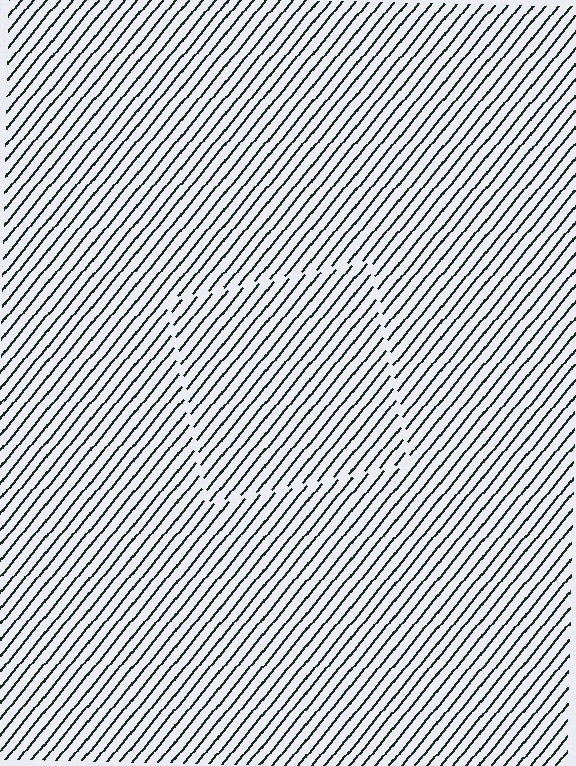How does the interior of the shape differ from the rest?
The interior of the shape contains the same grating, shifted by half a period — the contour is defined by the phase discontinuity where line-ends from the inner and outer gratings abut.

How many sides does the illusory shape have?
4 sides — the line-ends trace a square.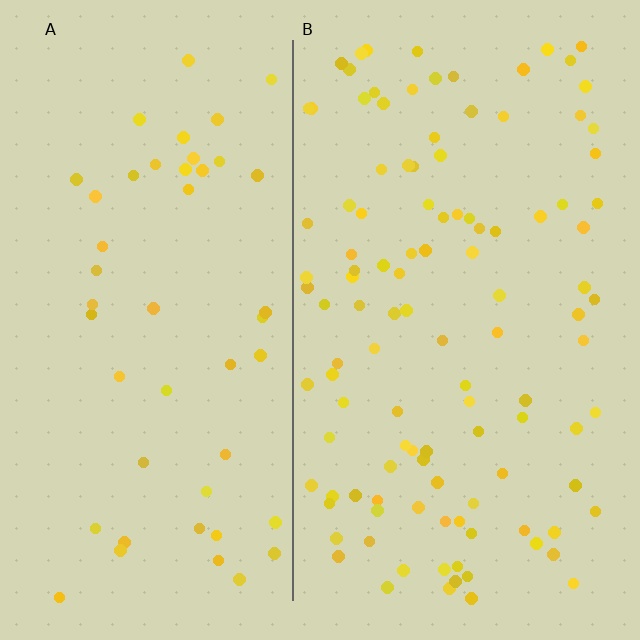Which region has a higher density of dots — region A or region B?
B (the right).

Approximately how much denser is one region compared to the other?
Approximately 2.3× — region B over region A.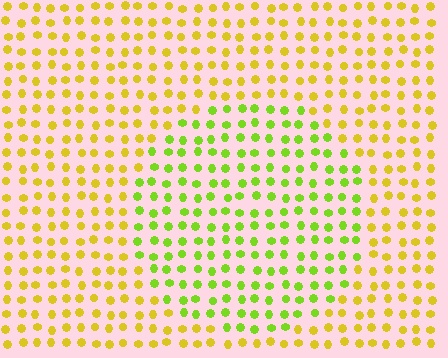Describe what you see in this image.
The image is filled with small yellow elements in a uniform arrangement. A circle-shaped region is visible where the elements are tinted to a slightly different hue, forming a subtle color boundary.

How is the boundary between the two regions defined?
The boundary is defined purely by a slight shift in hue (about 38 degrees). Spacing, size, and orientation are identical on both sides.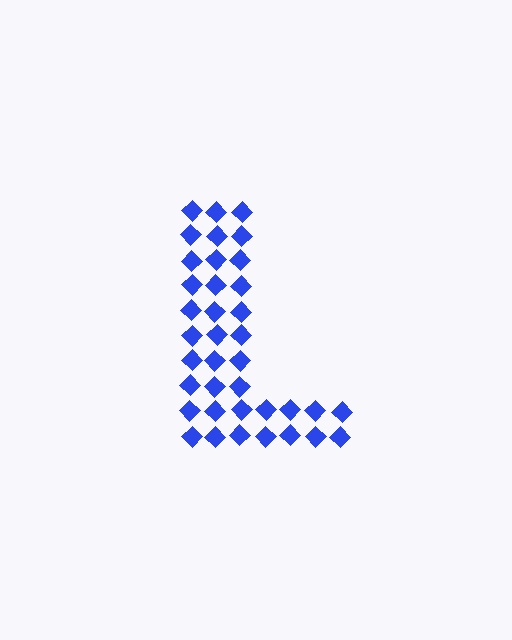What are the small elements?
The small elements are diamonds.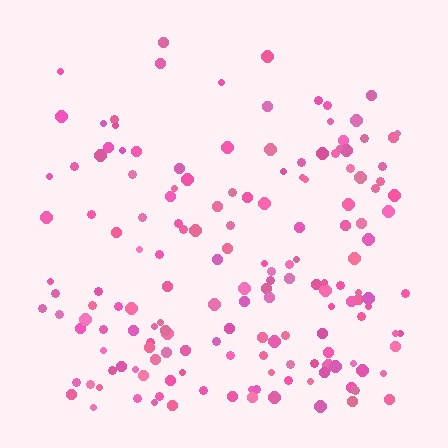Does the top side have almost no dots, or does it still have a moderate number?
Still a moderate number, just noticeably fewer than the bottom.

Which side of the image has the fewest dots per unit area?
The top.